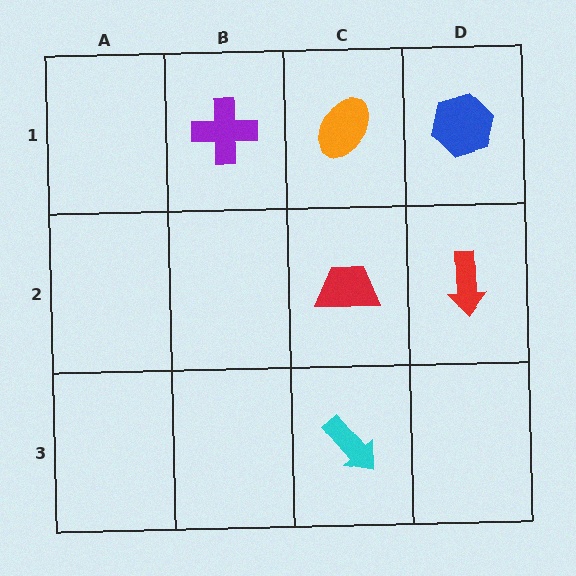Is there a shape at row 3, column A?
No, that cell is empty.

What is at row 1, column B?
A purple cross.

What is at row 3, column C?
A cyan arrow.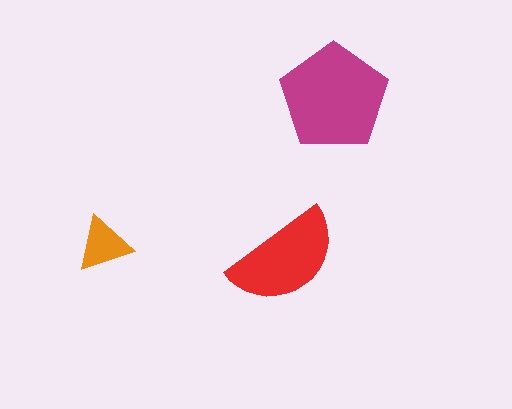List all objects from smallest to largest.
The orange triangle, the red semicircle, the magenta pentagon.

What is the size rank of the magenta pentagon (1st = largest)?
1st.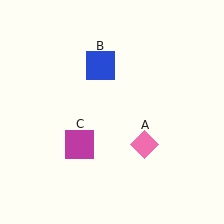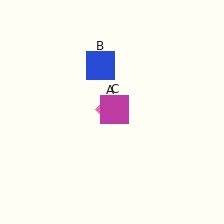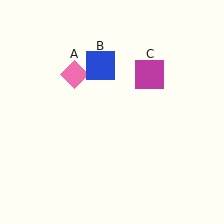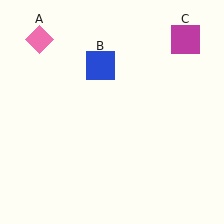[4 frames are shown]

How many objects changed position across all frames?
2 objects changed position: pink diamond (object A), magenta square (object C).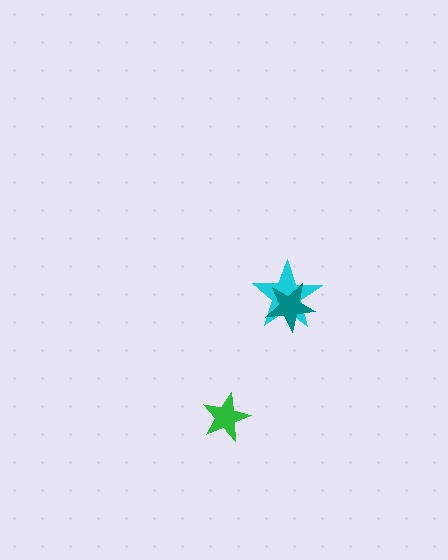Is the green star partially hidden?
No, no other shape covers it.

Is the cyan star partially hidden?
Yes, it is partially covered by another shape.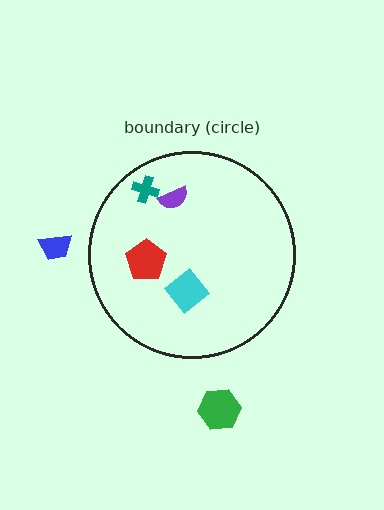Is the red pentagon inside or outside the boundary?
Inside.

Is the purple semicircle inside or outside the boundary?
Inside.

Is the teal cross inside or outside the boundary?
Inside.